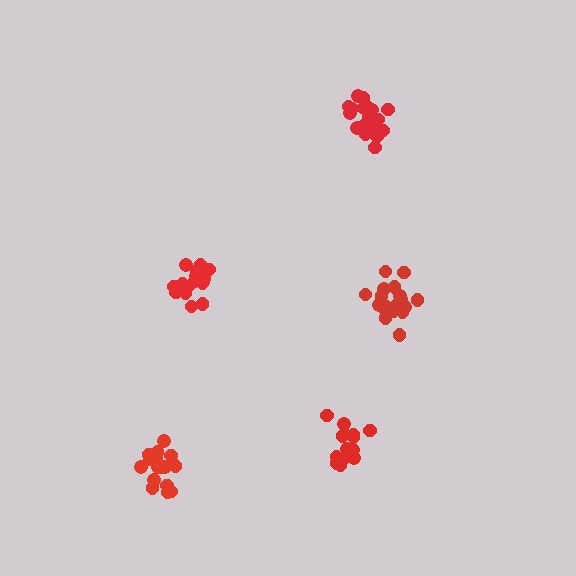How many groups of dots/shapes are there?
There are 5 groups.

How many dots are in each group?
Group 1: 18 dots, Group 2: 18 dots, Group 3: 16 dots, Group 4: 20 dots, Group 5: 17 dots (89 total).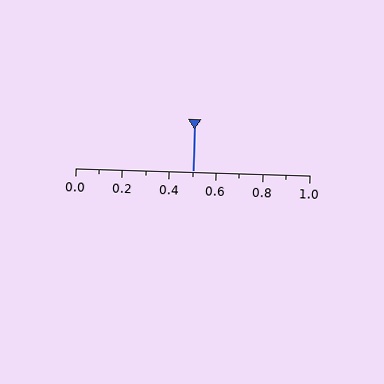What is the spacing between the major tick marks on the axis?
The major ticks are spaced 0.2 apart.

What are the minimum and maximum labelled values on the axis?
The axis runs from 0.0 to 1.0.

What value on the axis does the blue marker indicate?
The marker indicates approximately 0.5.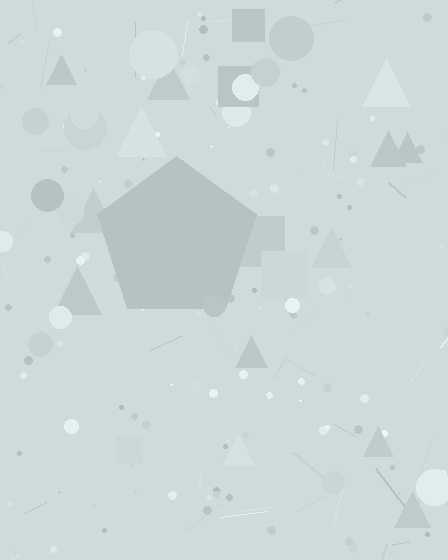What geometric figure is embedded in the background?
A pentagon is embedded in the background.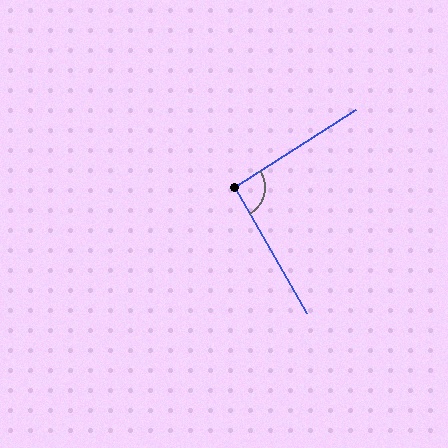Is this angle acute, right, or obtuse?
It is approximately a right angle.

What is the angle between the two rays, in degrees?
Approximately 93 degrees.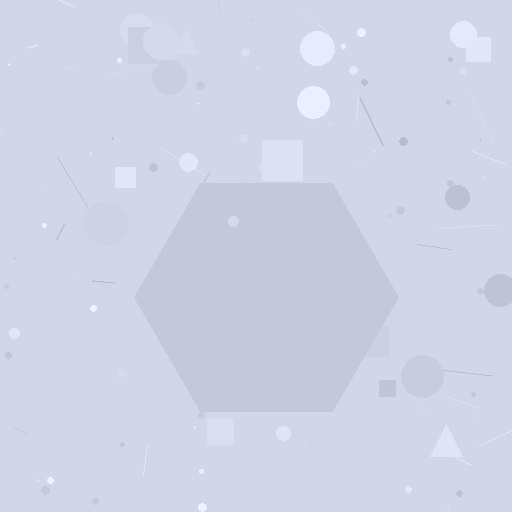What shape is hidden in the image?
A hexagon is hidden in the image.